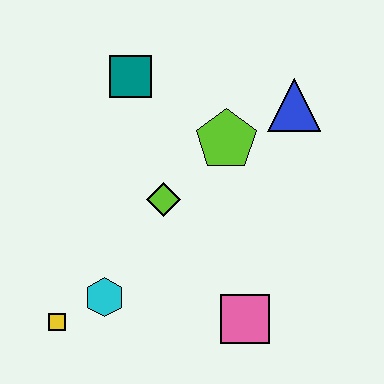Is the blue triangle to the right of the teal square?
Yes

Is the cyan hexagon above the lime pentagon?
No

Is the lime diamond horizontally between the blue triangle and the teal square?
Yes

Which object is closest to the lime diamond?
The lime pentagon is closest to the lime diamond.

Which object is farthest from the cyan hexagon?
The blue triangle is farthest from the cyan hexagon.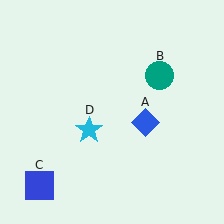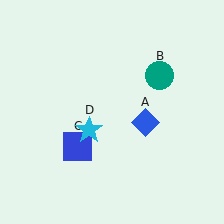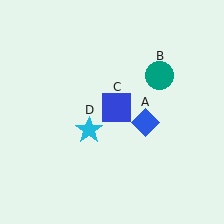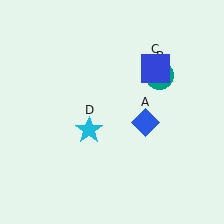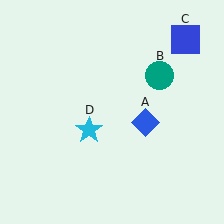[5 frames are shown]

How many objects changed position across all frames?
1 object changed position: blue square (object C).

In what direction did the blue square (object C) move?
The blue square (object C) moved up and to the right.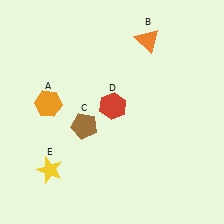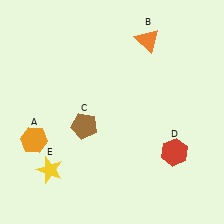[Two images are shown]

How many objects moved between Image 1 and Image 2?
2 objects moved between the two images.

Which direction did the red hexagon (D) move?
The red hexagon (D) moved right.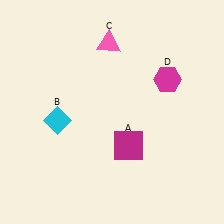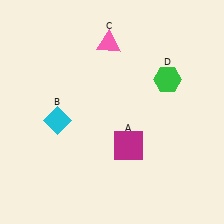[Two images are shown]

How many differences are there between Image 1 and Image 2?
There is 1 difference between the two images.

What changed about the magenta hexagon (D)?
In Image 1, D is magenta. In Image 2, it changed to green.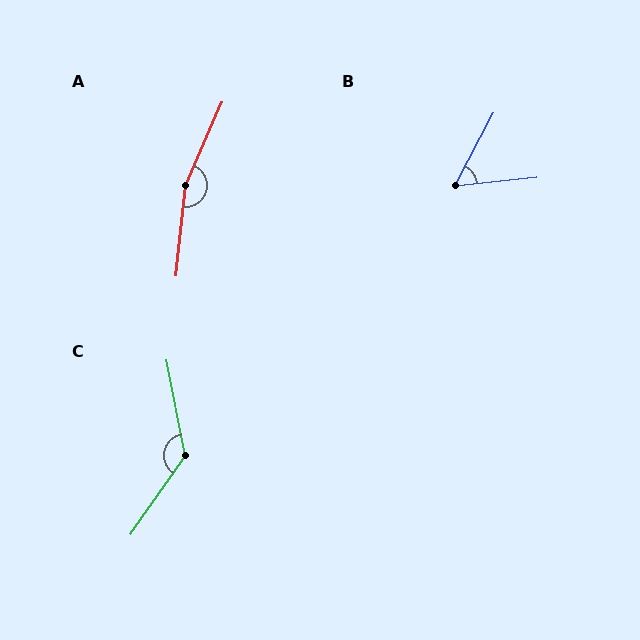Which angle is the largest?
A, at approximately 162 degrees.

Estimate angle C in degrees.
Approximately 135 degrees.